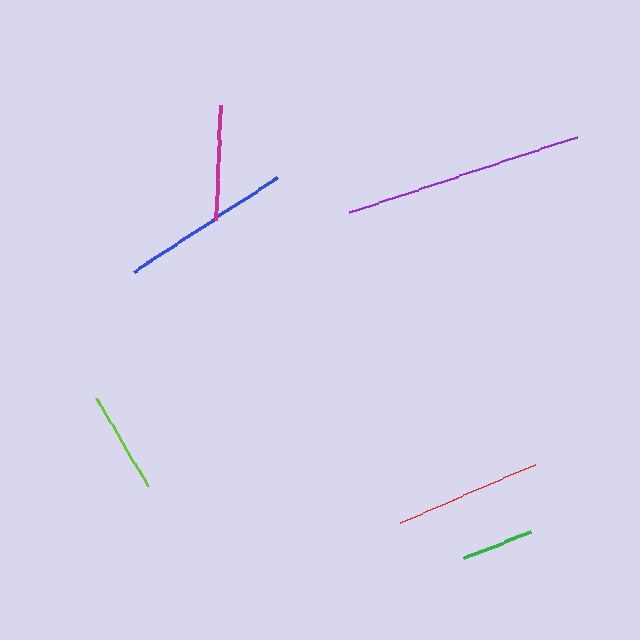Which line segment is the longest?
The purple line is the longest at approximately 239 pixels.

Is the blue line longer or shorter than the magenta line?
The blue line is longer than the magenta line.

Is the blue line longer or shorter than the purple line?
The purple line is longer than the blue line.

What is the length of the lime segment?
The lime segment is approximately 103 pixels long.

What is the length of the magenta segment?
The magenta segment is approximately 114 pixels long.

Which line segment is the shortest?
The green line is the shortest at approximately 73 pixels.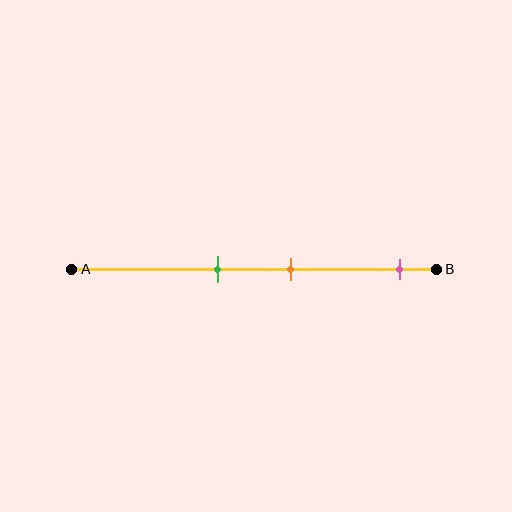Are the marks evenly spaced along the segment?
No, the marks are not evenly spaced.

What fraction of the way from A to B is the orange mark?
The orange mark is approximately 60% (0.6) of the way from A to B.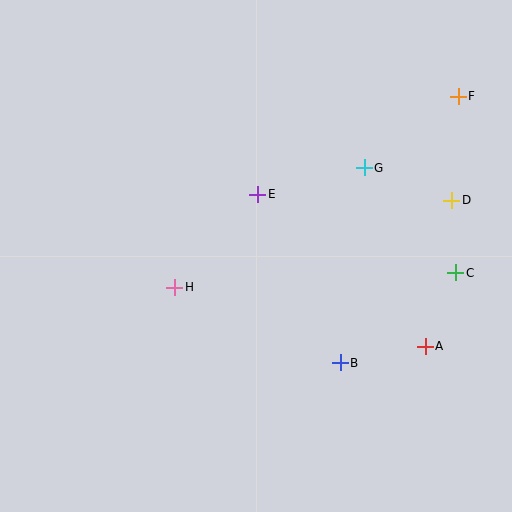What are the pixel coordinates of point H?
Point H is at (175, 287).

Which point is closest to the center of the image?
Point E at (258, 194) is closest to the center.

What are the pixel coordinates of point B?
Point B is at (340, 363).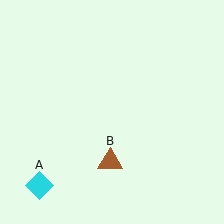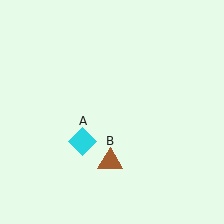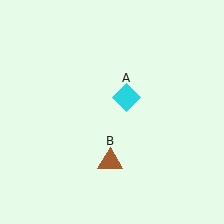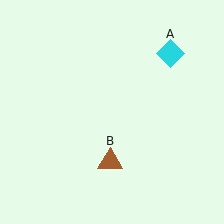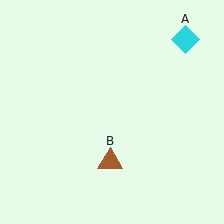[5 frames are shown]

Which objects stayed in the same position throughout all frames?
Brown triangle (object B) remained stationary.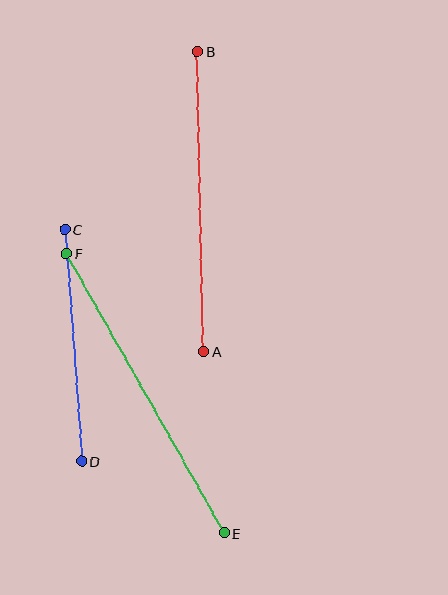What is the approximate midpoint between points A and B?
The midpoint is at approximately (200, 202) pixels.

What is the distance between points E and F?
The distance is approximately 321 pixels.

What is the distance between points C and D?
The distance is approximately 233 pixels.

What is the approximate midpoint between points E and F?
The midpoint is at approximately (145, 393) pixels.